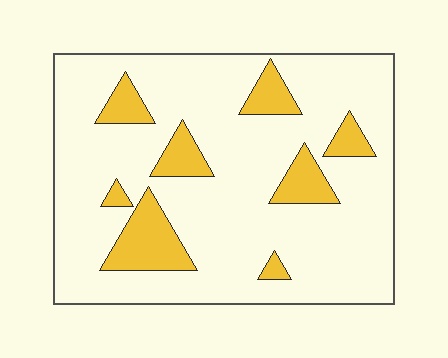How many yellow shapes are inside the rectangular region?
8.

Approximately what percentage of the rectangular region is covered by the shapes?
Approximately 15%.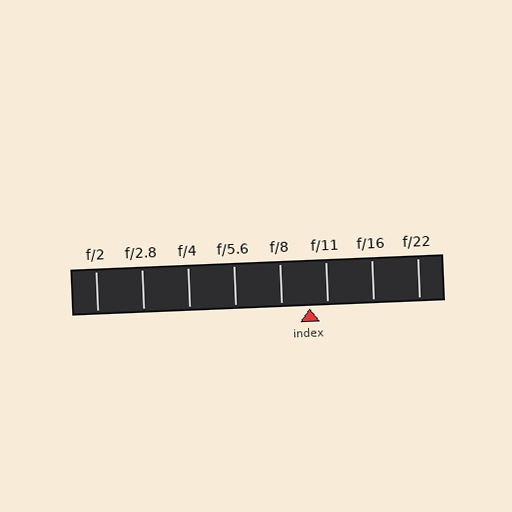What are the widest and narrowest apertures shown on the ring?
The widest aperture shown is f/2 and the narrowest is f/22.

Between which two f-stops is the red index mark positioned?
The index mark is between f/8 and f/11.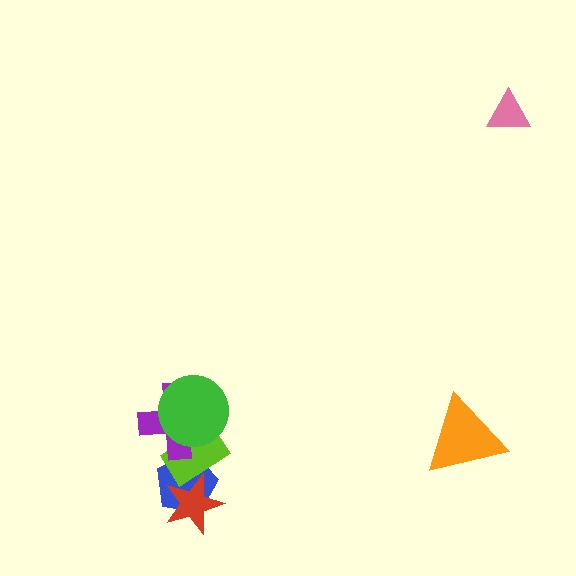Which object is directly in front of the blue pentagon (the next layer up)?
The red star is directly in front of the blue pentagon.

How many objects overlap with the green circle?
2 objects overlap with the green circle.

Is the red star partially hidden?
Yes, it is partially covered by another shape.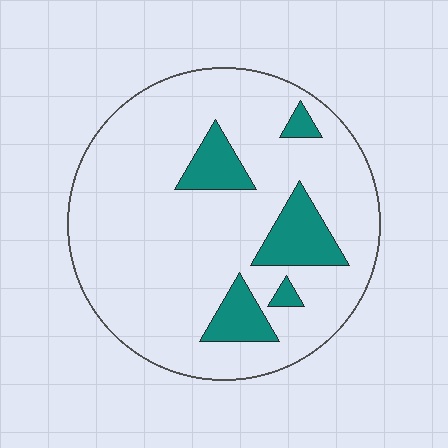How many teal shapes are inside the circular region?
5.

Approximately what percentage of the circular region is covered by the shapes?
Approximately 15%.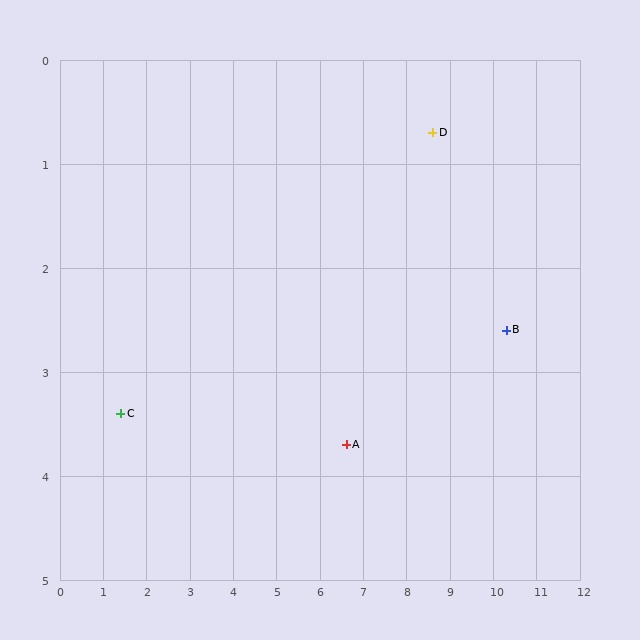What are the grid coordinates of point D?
Point D is at approximately (8.6, 0.7).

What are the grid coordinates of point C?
Point C is at approximately (1.4, 3.4).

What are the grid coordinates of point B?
Point B is at approximately (10.3, 2.6).